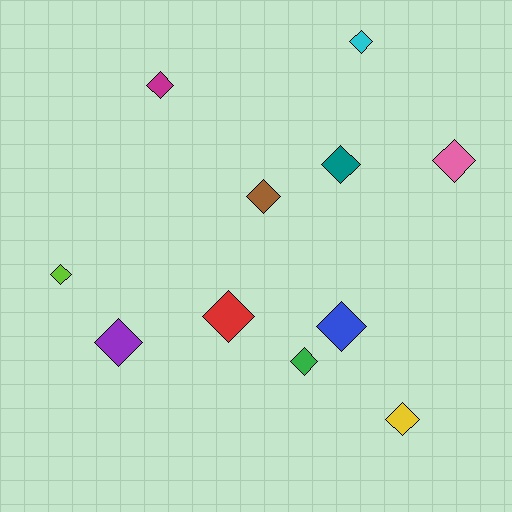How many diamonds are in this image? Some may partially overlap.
There are 11 diamonds.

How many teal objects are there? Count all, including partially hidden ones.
There is 1 teal object.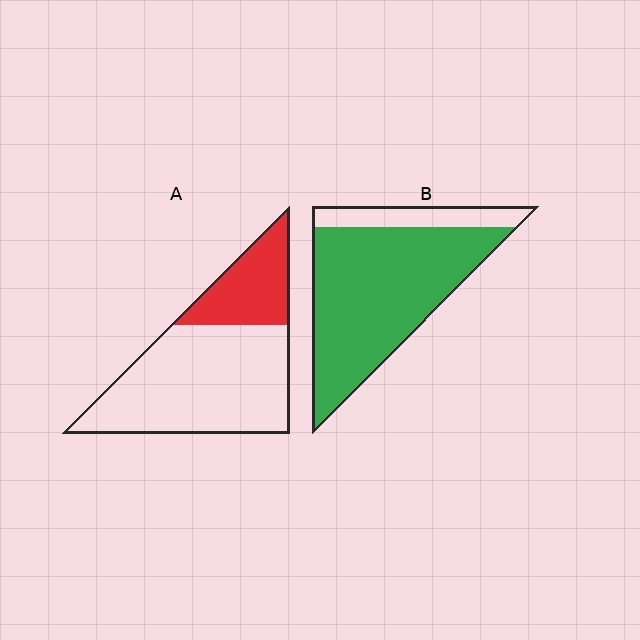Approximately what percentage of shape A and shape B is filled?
A is approximately 25% and B is approximately 80%.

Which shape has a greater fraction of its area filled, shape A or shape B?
Shape B.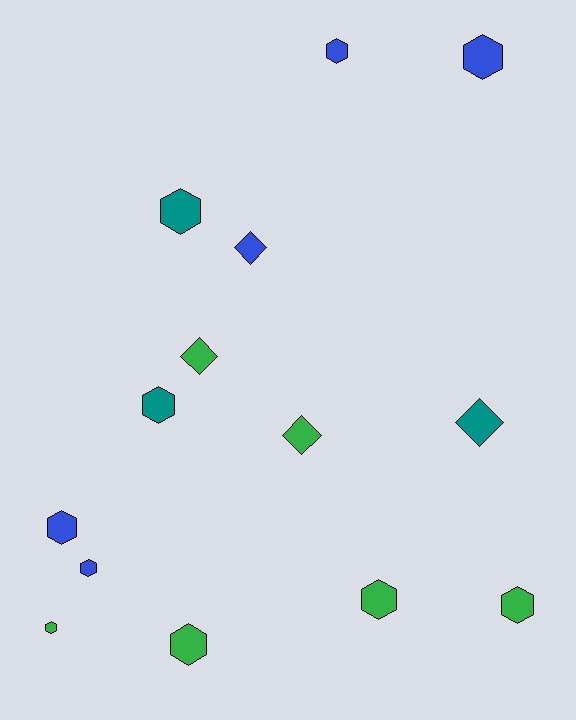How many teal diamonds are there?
There is 1 teal diamond.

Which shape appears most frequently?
Hexagon, with 10 objects.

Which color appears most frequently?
Green, with 6 objects.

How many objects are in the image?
There are 14 objects.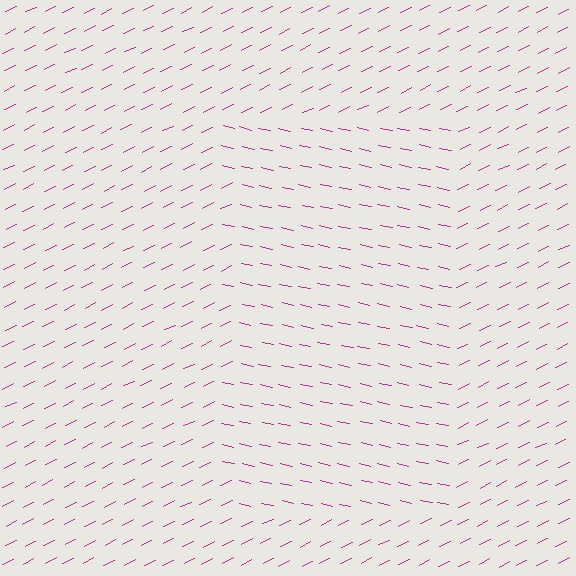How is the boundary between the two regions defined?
The boundary is defined purely by a change in line orientation (approximately 38 degrees difference). All lines are the same color and thickness.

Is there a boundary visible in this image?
Yes, there is a texture boundary formed by a change in line orientation.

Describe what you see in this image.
The image is filled with small magenta line segments. A rectangle region in the image has lines oriented differently from the surrounding lines, creating a visible texture boundary.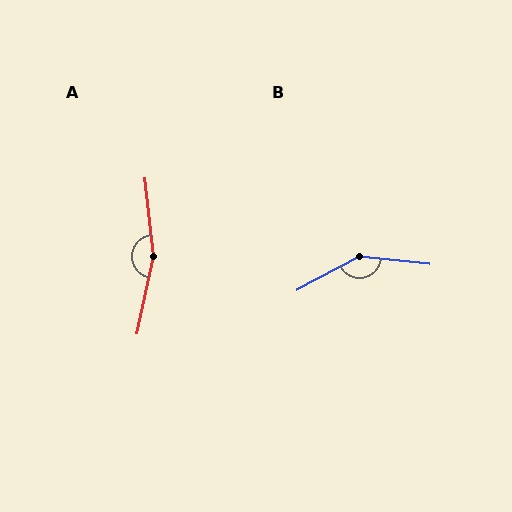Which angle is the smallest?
B, at approximately 145 degrees.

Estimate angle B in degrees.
Approximately 145 degrees.